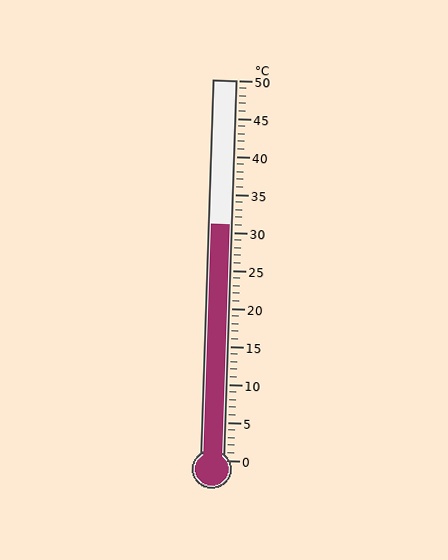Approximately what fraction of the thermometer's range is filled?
The thermometer is filled to approximately 60% of its range.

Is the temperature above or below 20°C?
The temperature is above 20°C.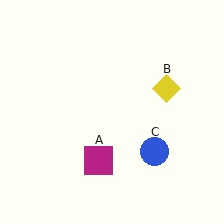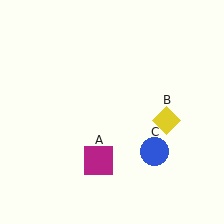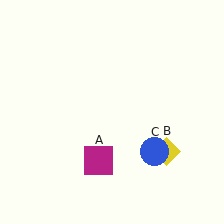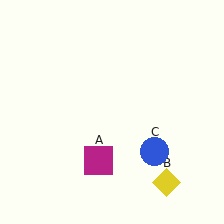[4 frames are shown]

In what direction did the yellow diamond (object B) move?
The yellow diamond (object B) moved down.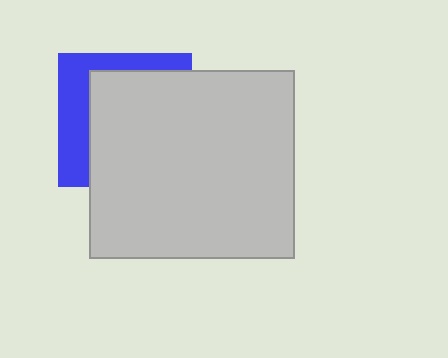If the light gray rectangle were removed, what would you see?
You would see the complete blue square.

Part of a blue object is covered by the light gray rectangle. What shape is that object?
It is a square.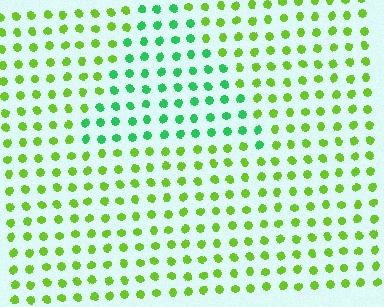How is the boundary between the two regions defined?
The boundary is defined purely by a slight shift in hue (about 44 degrees). Spacing, size, and orientation are identical on both sides.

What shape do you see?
I see a triangle.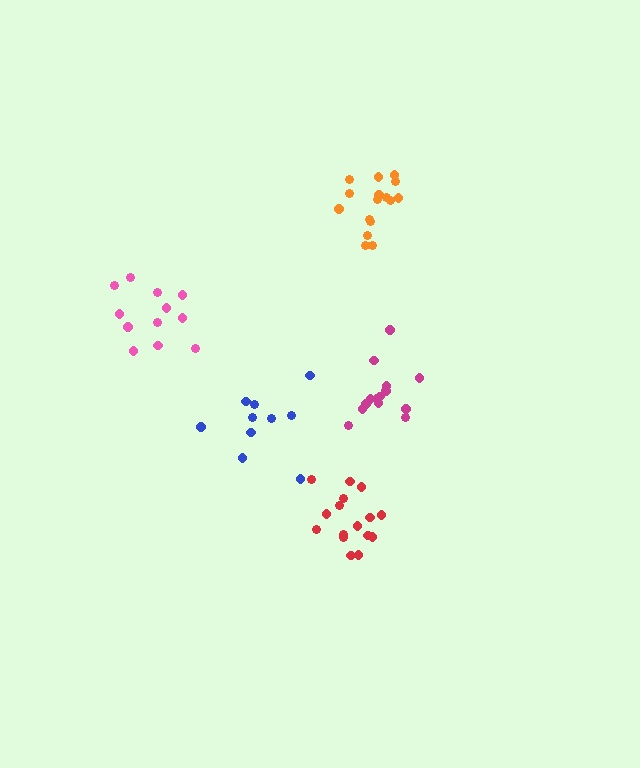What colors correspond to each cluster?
The clusters are colored: magenta, orange, pink, blue, red.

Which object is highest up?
The orange cluster is topmost.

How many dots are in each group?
Group 1: 14 dots, Group 2: 16 dots, Group 3: 12 dots, Group 4: 10 dots, Group 5: 16 dots (68 total).